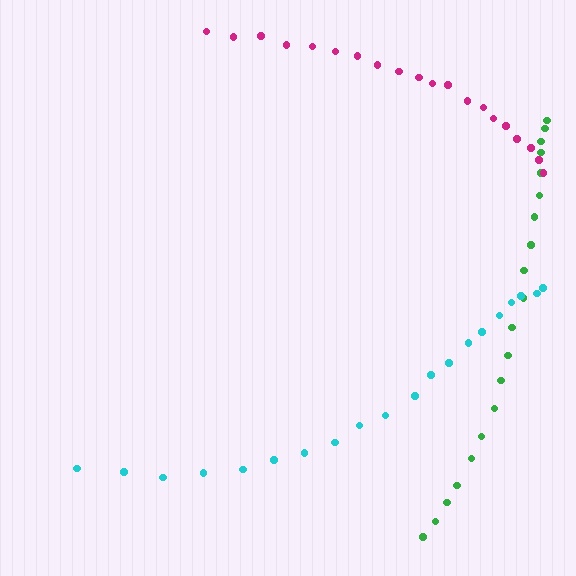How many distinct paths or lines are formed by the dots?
There are 3 distinct paths.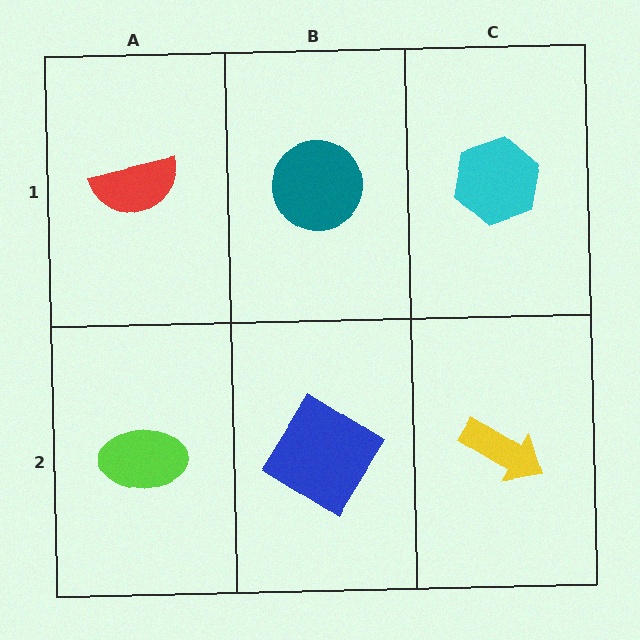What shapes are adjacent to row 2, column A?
A red semicircle (row 1, column A), a blue diamond (row 2, column B).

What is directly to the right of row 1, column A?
A teal circle.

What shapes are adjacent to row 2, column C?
A cyan hexagon (row 1, column C), a blue diamond (row 2, column B).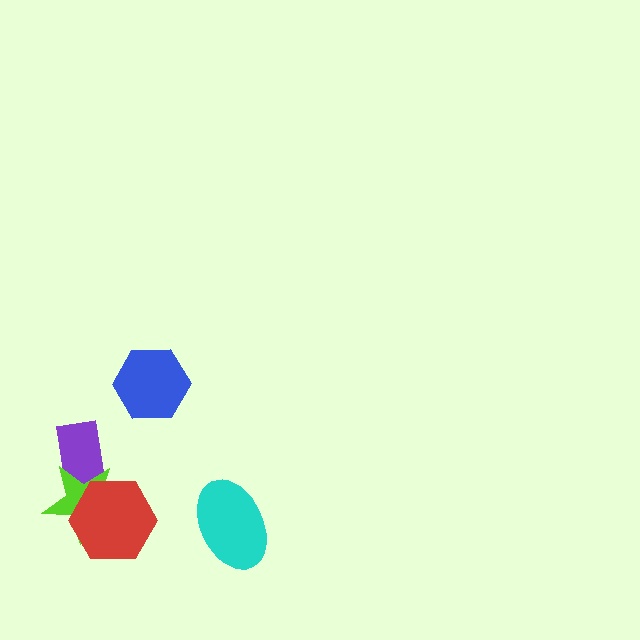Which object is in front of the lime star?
The red hexagon is in front of the lime star.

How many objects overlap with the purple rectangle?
1 object overlaps with the purple rectangle.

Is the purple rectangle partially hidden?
Yes, it is partially covered by another shape.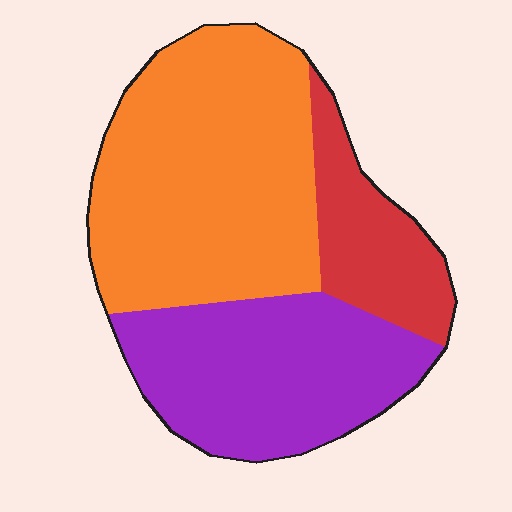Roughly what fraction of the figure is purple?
Purple covers about 35% of the figure.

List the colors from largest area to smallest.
From largest to smallest: orange, purple, red.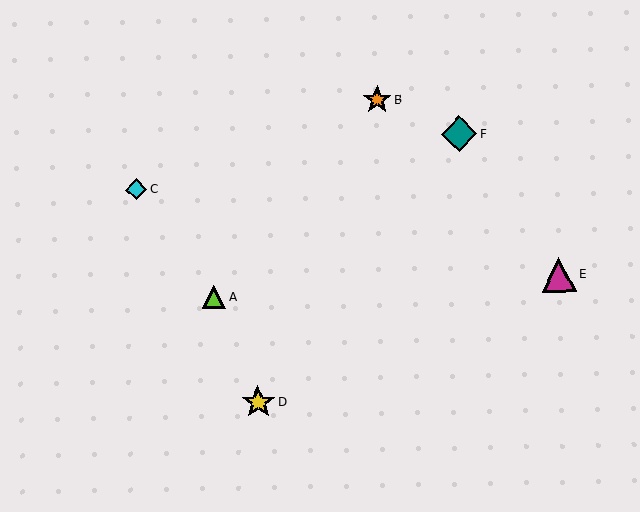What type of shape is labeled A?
Shape A is a lime triangle.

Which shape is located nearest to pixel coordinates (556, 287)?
The magenta triangle (labeled E) at (559, 275) is nearest to that location.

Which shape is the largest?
The teal diamond (labeled F) is the largest.